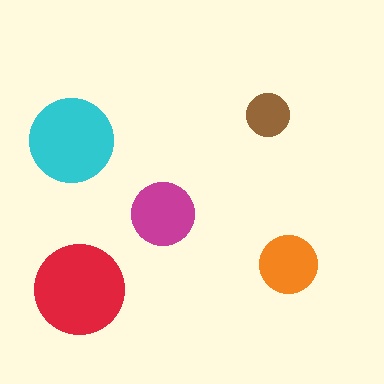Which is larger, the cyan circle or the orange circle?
The cyan one.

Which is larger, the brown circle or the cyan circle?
The cyan one.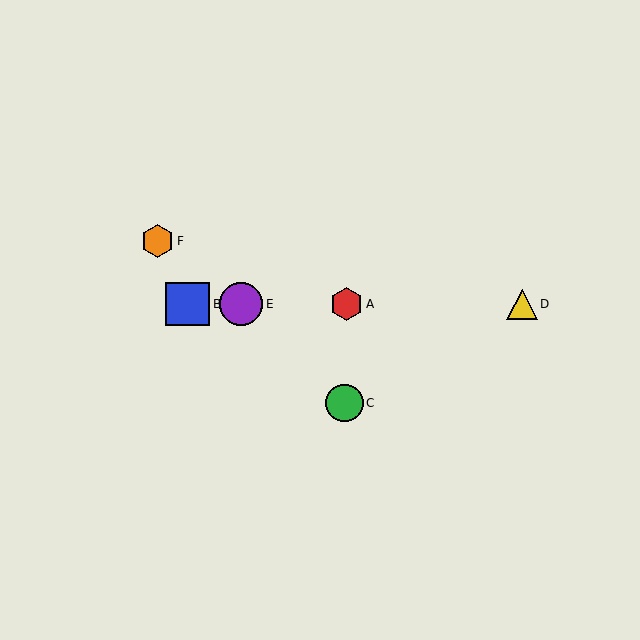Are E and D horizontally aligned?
Yes, both are at y≈304.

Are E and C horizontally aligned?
No, E is at y≈304 and C is at y≈403.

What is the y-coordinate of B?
Object B is at y≈304.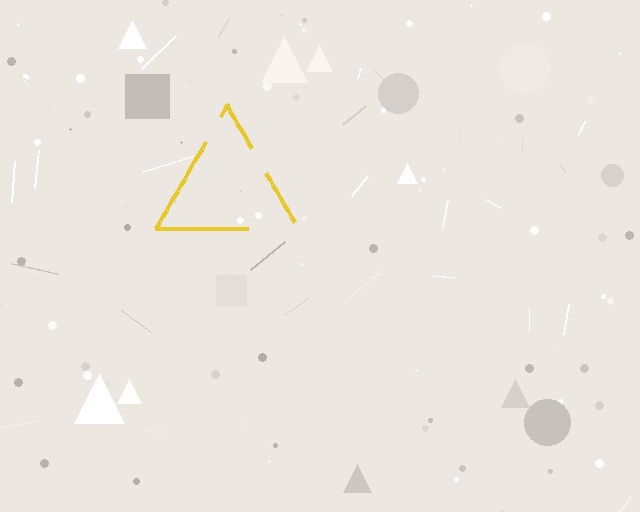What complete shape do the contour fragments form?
The contour fragments form a triangle.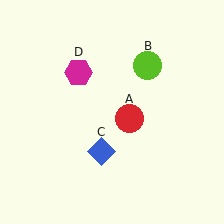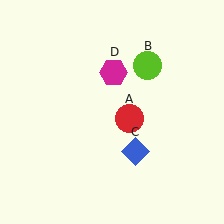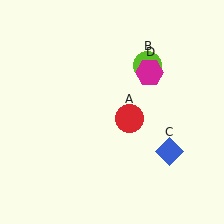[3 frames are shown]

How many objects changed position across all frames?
2 objects changed position: blue diamond (object C), magenta hexagon (object D).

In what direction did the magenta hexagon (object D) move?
The magenta hexagon (object D) moved right.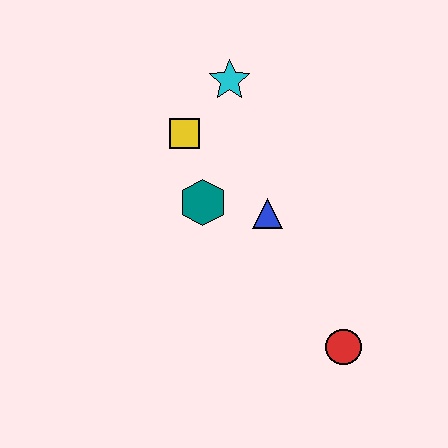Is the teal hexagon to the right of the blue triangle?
No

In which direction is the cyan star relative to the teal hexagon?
The cyan star is above the teal hexagon.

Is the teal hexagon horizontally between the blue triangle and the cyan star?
No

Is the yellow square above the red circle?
Yes